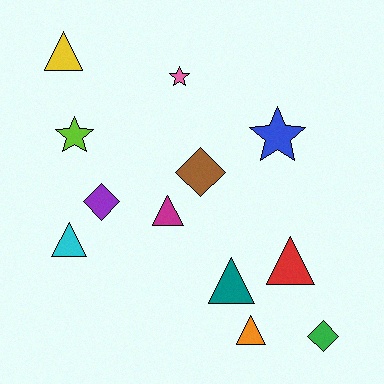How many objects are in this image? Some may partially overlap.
There are 12 objects.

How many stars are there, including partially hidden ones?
There are 3 stars.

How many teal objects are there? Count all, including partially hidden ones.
There is 1 teal object.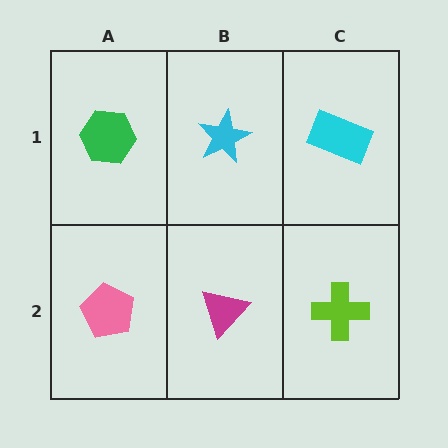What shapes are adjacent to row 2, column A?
A green hexagon (row 1, column A), a magenta triangle (row 2, column B).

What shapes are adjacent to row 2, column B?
A cyan star (row 1, column B), a pink pentagon (row 2, column A), a lime cross (row 2, column C).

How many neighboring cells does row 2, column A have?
2.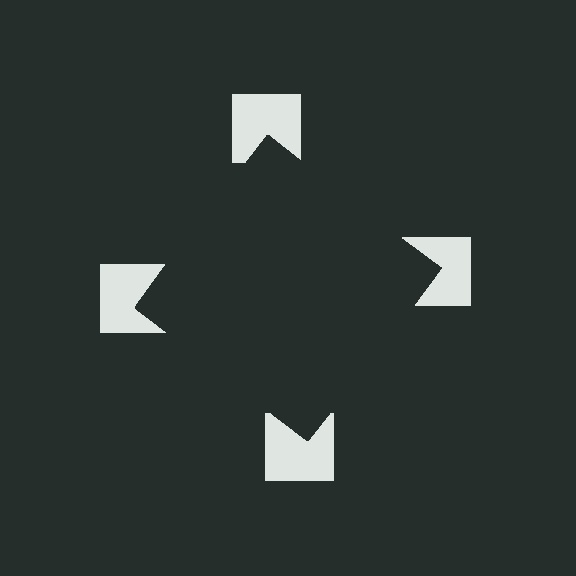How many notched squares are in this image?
There are 4 — one at each vertex of the illusory square.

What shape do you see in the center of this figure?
An illusory square — its edges are inferred from the aligned wedge cuts in the notched squares, not physically drawn.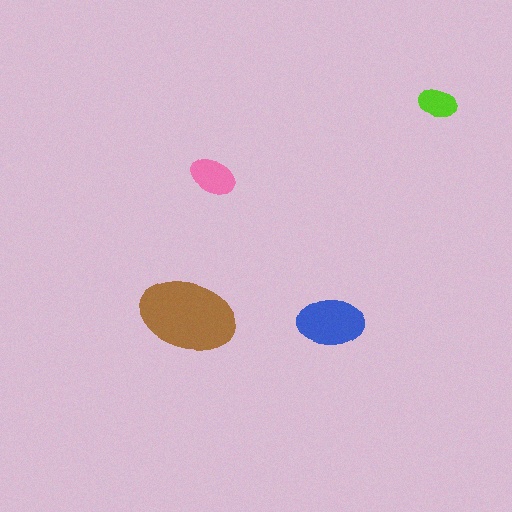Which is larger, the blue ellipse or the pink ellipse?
The blue one.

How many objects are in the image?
There are 4 objects in the image.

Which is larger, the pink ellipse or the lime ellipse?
The pink one.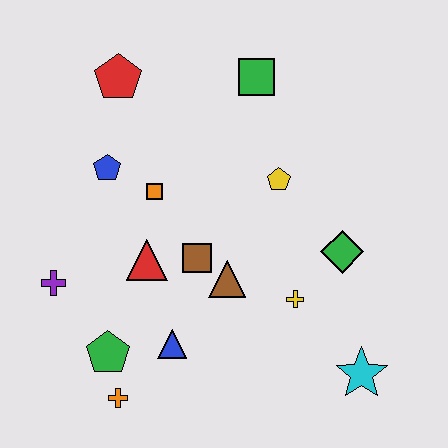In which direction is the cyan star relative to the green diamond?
The cyan star is below the green diamond.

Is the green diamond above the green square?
No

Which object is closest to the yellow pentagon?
The green diamond is closest to the yellow pentagon.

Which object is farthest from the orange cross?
The green square is farthest from the orange cross.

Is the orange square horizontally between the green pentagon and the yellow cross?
Yes